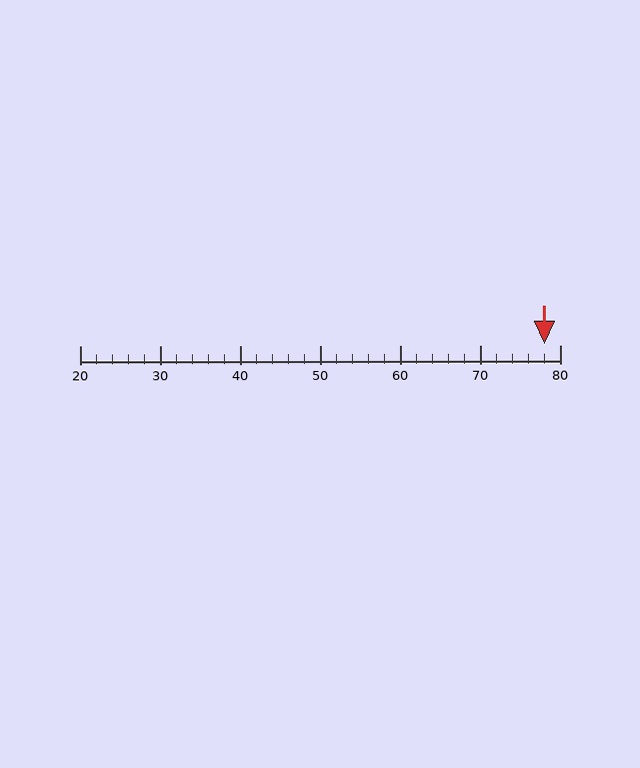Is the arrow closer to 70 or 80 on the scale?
The arrow is closer to 80.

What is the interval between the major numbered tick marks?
The major tick marks are spaced 10 units apart.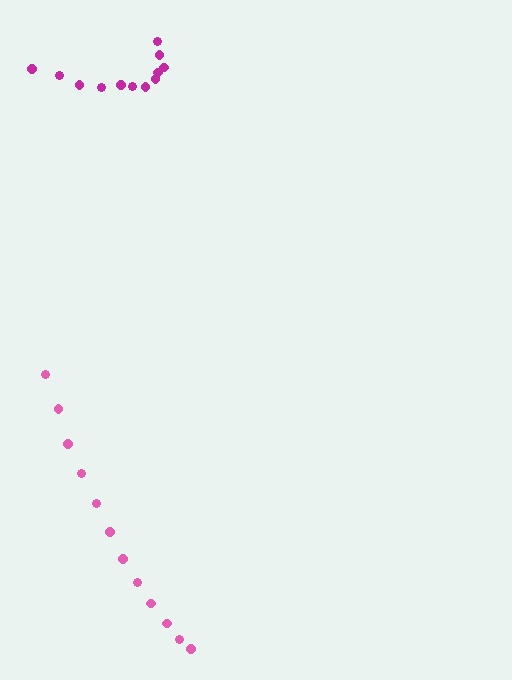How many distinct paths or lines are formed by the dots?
There are 2 distinct paths.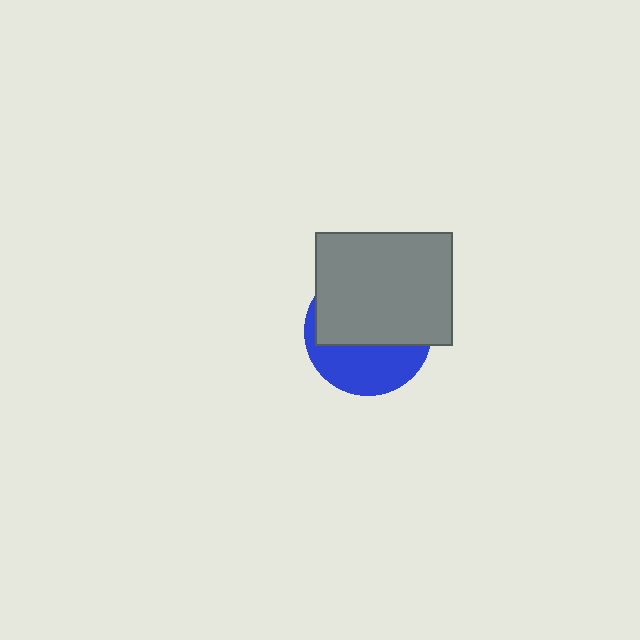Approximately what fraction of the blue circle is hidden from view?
Roughly 60% of the blue circle is hidden behind the gray rectangle.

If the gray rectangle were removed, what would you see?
You would see the complete blue circle.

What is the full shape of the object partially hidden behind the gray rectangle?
The partially hidden object is a blue circle.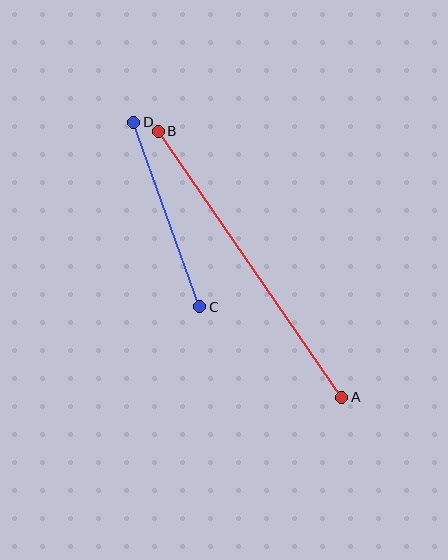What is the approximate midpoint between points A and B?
The midpoint is at approximately (250, 264) pixels.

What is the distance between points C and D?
The distance is approximately 196 pixels.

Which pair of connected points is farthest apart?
Points A and B are farthest apart.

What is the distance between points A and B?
The distance is approximately 323 pixels.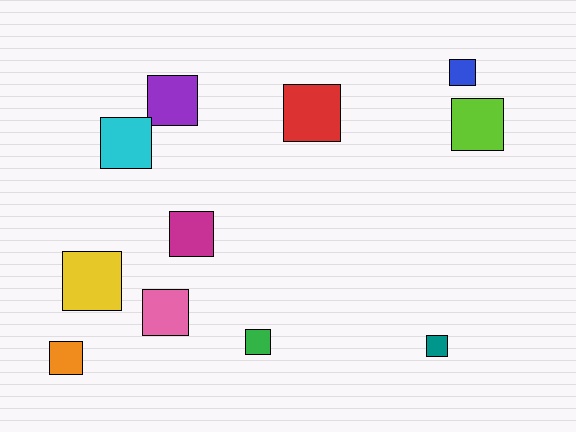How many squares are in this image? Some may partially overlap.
There are 11 squares.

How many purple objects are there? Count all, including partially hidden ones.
There is 1 purple object.